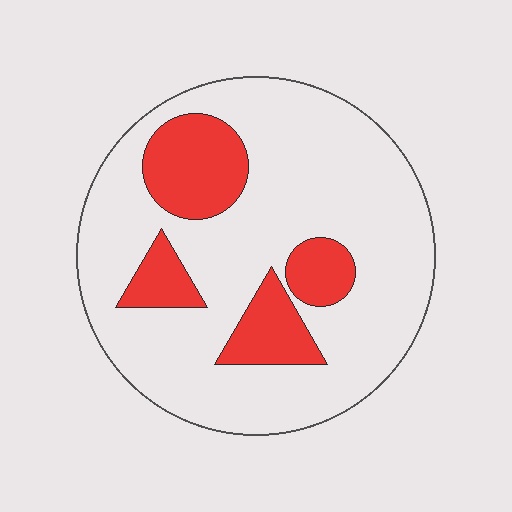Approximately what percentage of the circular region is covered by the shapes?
Approximately 20%.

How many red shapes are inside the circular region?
4.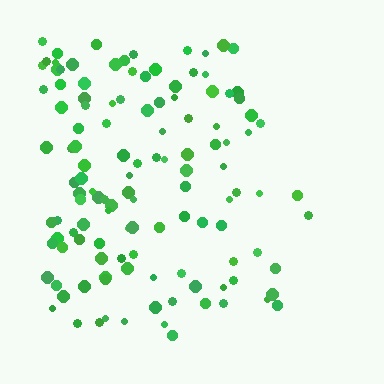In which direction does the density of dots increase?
From right to left, with the left side densest.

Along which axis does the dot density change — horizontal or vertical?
Horizontal.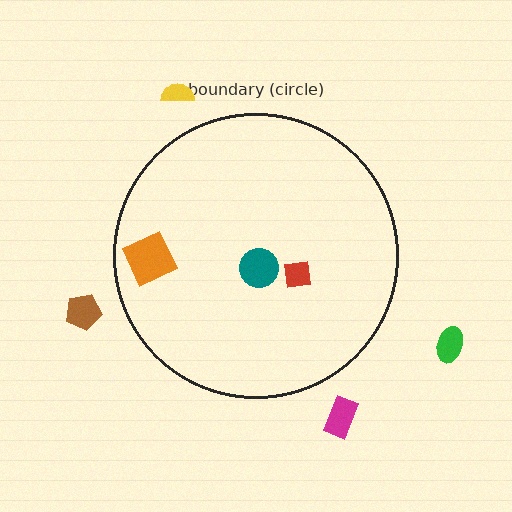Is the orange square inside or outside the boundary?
Inside.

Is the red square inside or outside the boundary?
Inside.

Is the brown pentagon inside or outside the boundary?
Outside.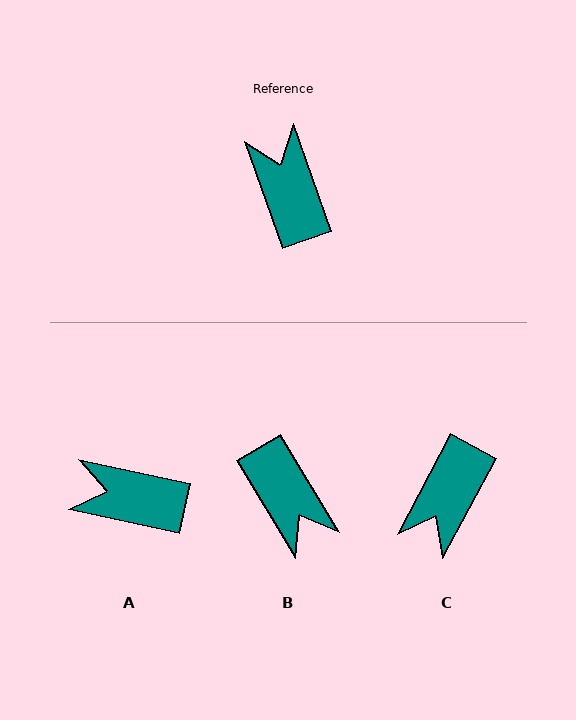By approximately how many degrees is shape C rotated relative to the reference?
Approximately 133 degrees counter-clockwise.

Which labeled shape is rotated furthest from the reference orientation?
B, about 168 degrees away.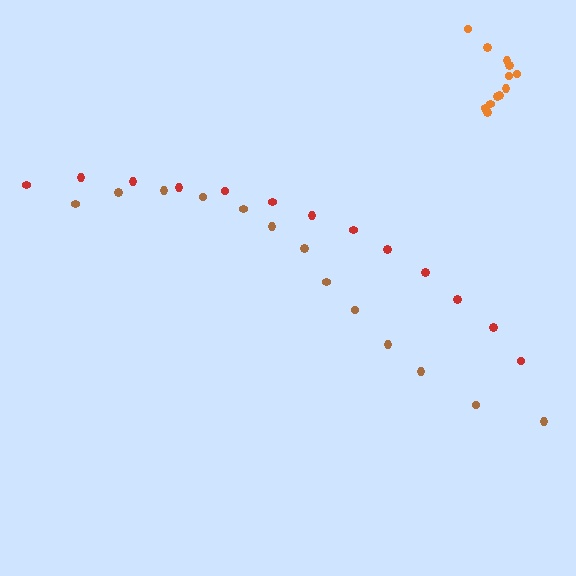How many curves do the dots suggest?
There are 3 distinct paths.